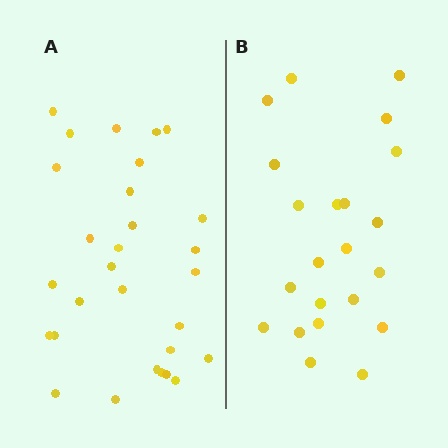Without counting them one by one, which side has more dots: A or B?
Region A (the left region) has more dots.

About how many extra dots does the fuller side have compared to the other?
Region A has roughly 8 or so more dots than region B.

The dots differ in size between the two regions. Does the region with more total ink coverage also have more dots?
No. Region B has more total ink coverage because its dots are larger, but region A actually contains more individual dots. Total area can be misleading — the number of items is what matters here.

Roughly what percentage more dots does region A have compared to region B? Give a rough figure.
About 30% more.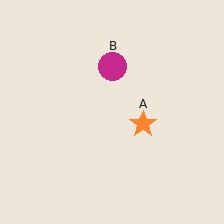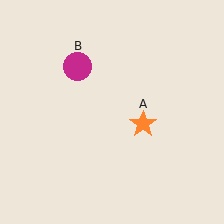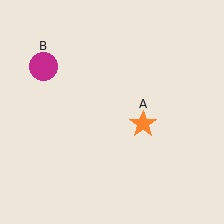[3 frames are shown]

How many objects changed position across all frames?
1 object changed position: magenta circle (object B).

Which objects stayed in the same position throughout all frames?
Orange star (object A) remained stationary.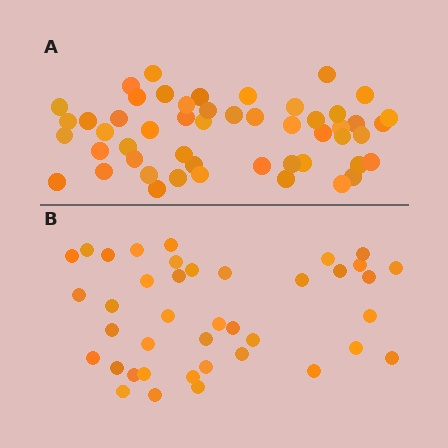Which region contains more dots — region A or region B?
Region A (the top region) has more dots.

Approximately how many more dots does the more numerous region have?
Region A has roughly 12 or so more dots than region B.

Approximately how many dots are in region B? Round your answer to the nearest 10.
About 40 dots.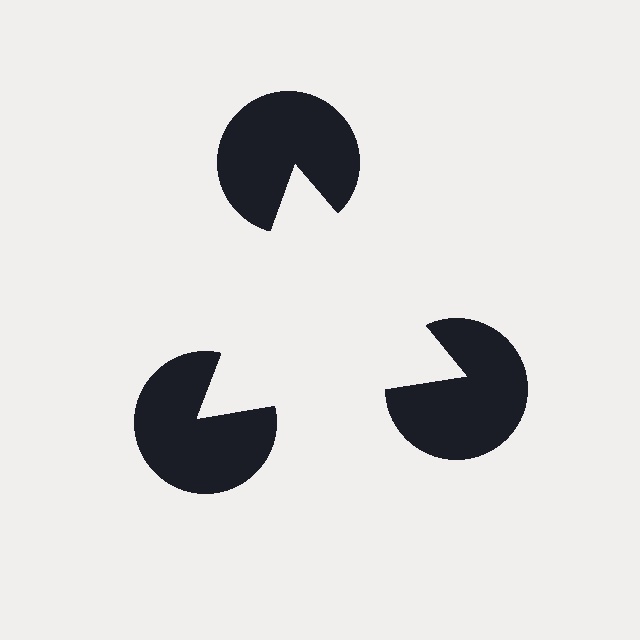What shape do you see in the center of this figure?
An illusory triangle — its edges are inferred from the aligned wedge cuts in the pac-man discs, not physically drawn.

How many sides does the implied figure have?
3 sides.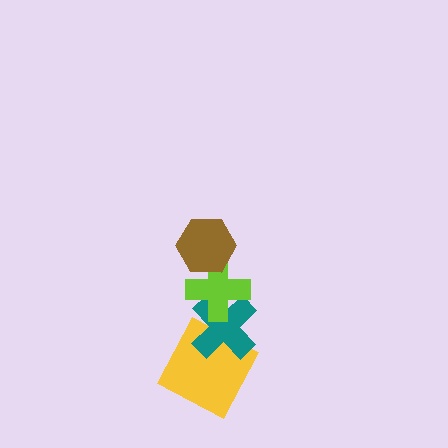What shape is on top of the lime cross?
The brown hexagon is on top of the lime cross.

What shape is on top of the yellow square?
The teal cross is on top of the yellow square.